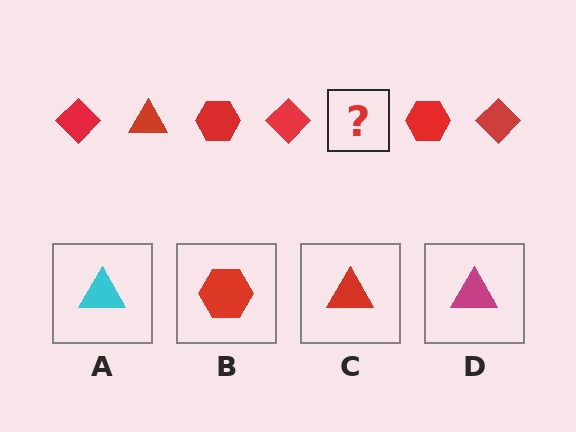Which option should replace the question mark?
Option C.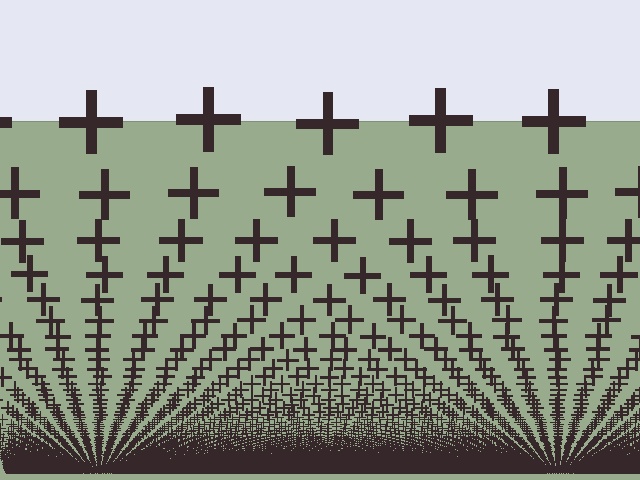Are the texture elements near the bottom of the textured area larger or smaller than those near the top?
Smaller. The gradient is inverted — elements near the bottom are smaller and denser.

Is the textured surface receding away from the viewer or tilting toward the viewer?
The surface appears to tilt toward the viewer. Texture elements get larger and sparser toward the top.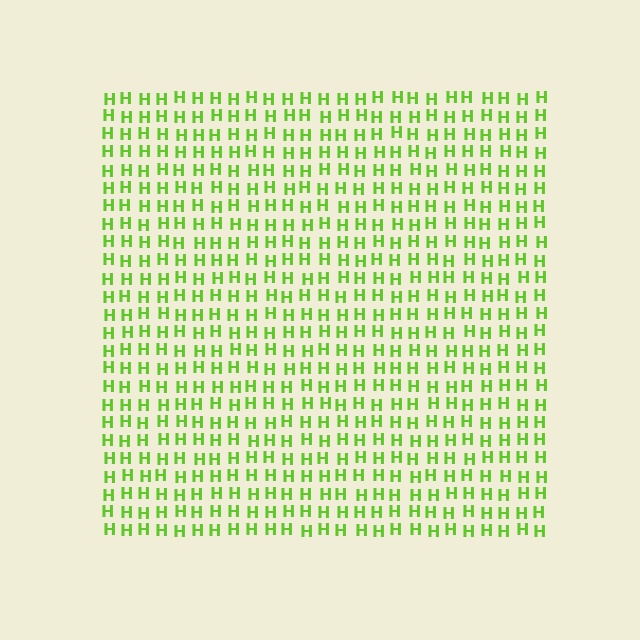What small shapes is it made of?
It is made of small letter H's.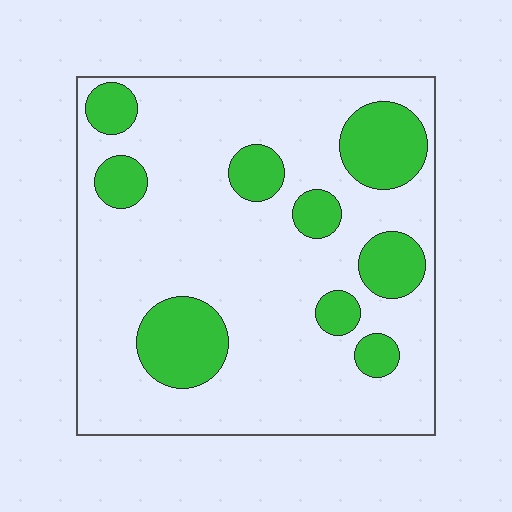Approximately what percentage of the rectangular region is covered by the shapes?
Approximately 20%.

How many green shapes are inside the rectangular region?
9.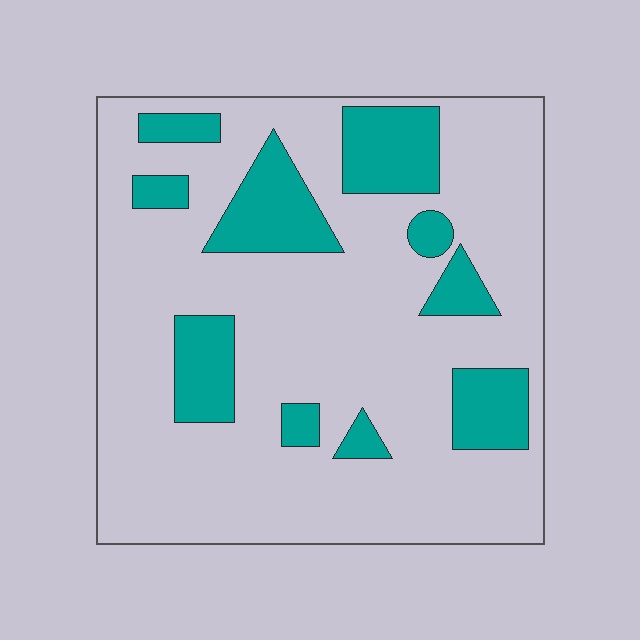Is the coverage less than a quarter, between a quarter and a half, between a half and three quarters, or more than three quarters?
Less than a quarter.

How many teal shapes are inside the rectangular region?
10.